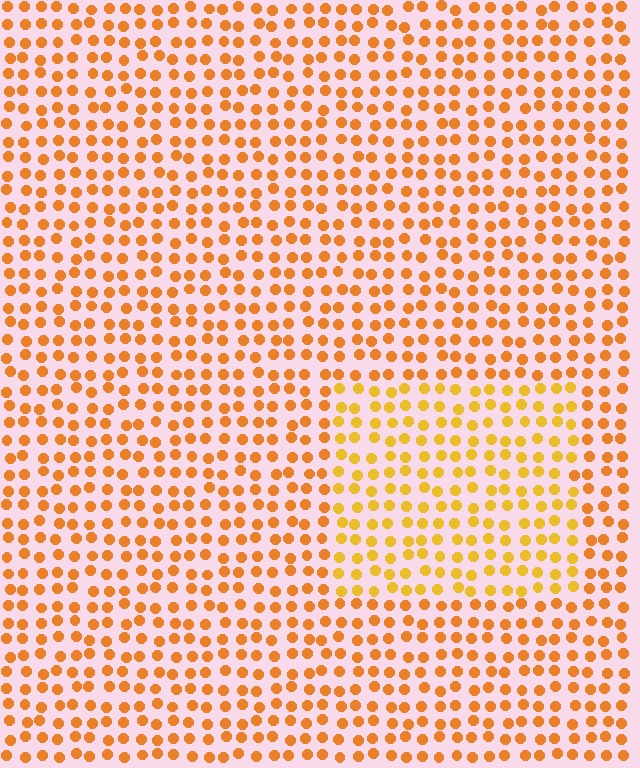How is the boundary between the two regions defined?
The boundary is defined purely by a slight shift in hue (about 19 degrees). Spacing, size, and orientation are identical on both sides.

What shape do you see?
I see a rectangle.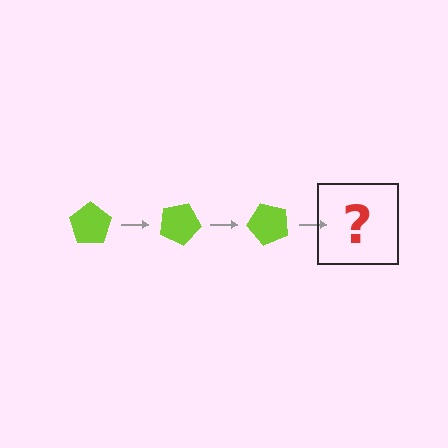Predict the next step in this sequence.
The next step is a lime pentagon rotated 75 degrees.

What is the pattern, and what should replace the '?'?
The pattern is that the pentagon rotates 25 degrees each step. The '?' should be a lime pentagon rotated 75 degrees.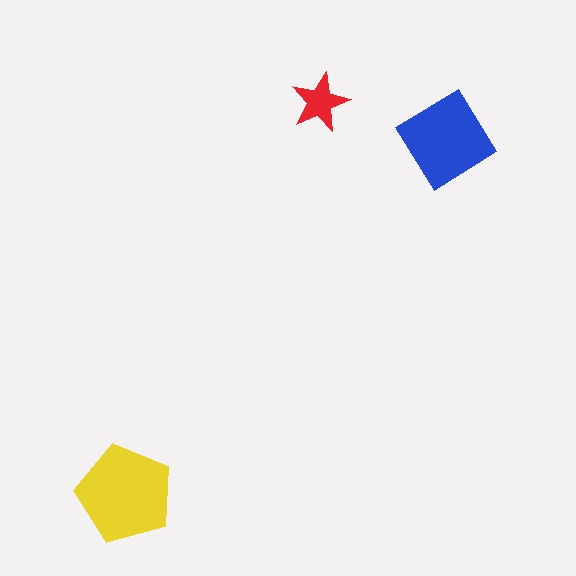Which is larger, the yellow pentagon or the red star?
The yellow pentagon.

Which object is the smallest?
The red star.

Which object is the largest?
The yellow pentagon.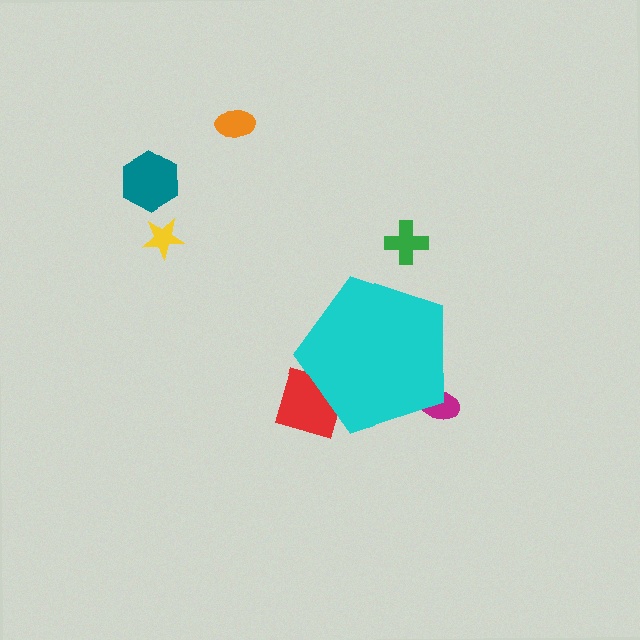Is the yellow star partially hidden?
No, the yellow star is fully visible.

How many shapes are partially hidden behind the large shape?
2 shapes are partially hidden.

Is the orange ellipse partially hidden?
No, the orange ellipse is fully visible.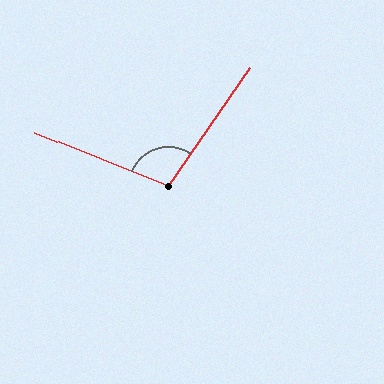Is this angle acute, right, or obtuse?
It is obtuse.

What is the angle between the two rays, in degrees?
Approximately 102 degrees.